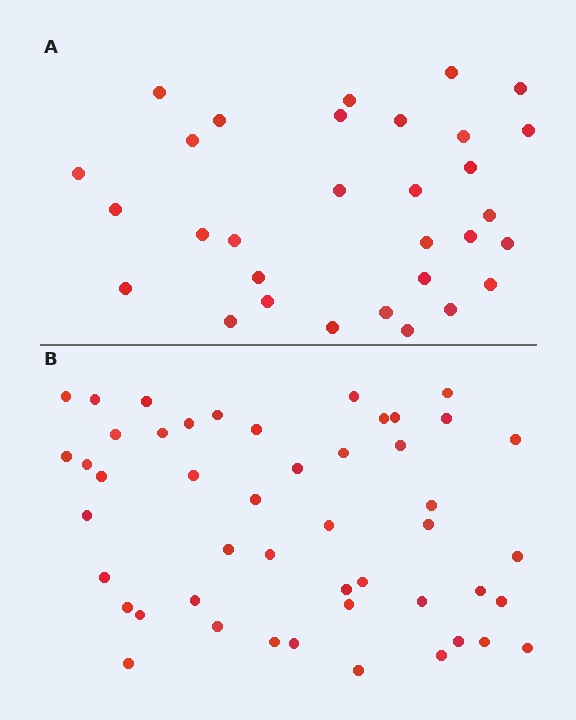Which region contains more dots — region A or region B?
Region B (the bottom region) has more dots.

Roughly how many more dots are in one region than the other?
Region B has approximately 15 more dots than region A.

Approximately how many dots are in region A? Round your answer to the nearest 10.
About 30 dots. (The exact count is 31, which rounds to 30.)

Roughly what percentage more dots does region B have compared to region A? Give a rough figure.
About 55% more.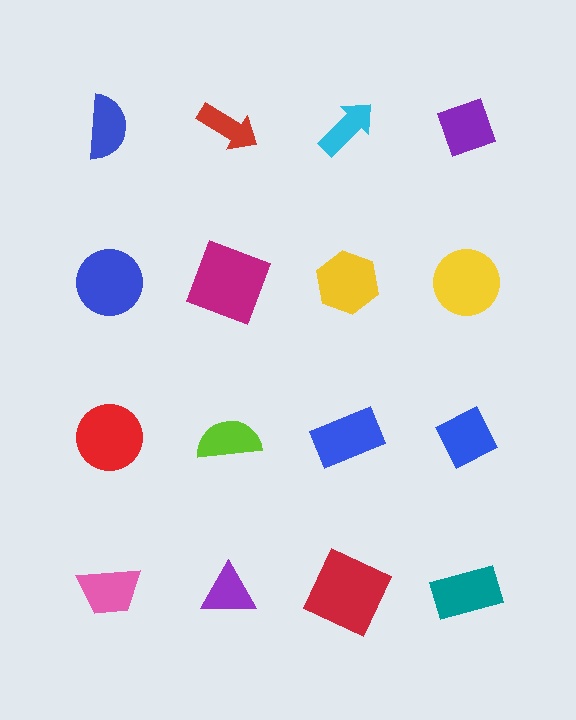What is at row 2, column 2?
A magenta square.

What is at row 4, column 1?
A pink trapezoid.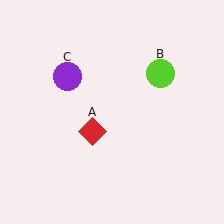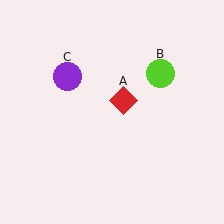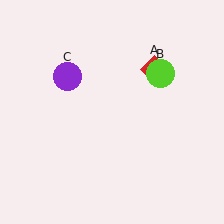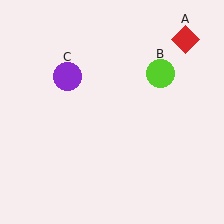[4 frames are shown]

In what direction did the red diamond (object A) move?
The red diamond (object A) moved up and to the right.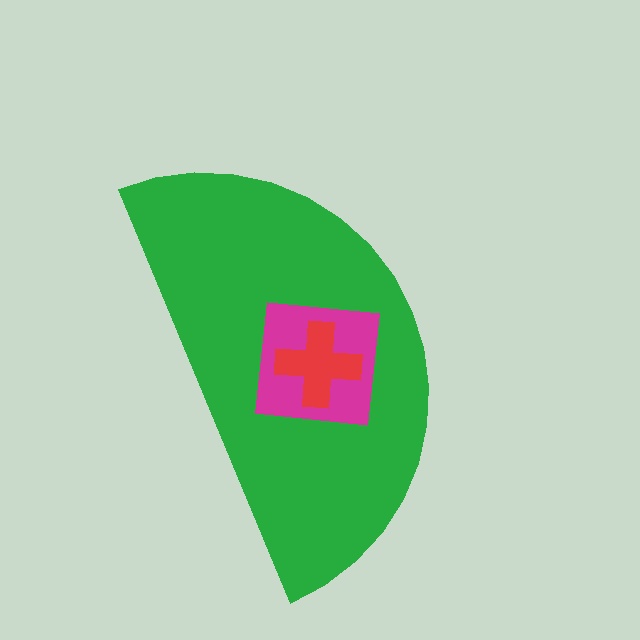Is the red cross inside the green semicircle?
Yes.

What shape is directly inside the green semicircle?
The magenta square.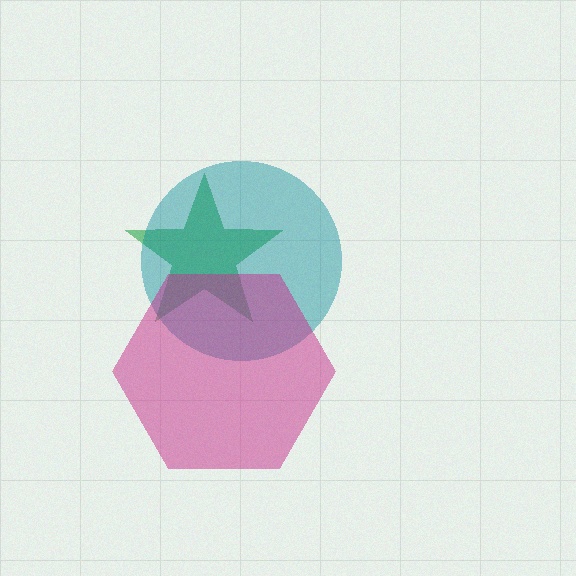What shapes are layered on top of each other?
The layered shapes are: a green star, a teal circle, a magenta hexagon.